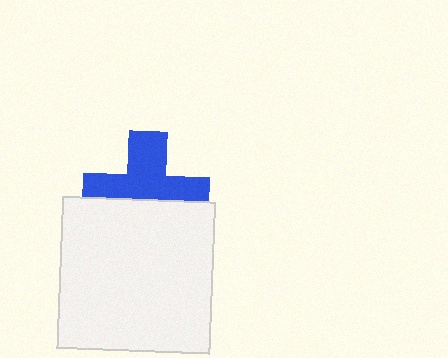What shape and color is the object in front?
The object in front is a white square.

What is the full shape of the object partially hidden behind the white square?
The partially hidden object is a blue cross.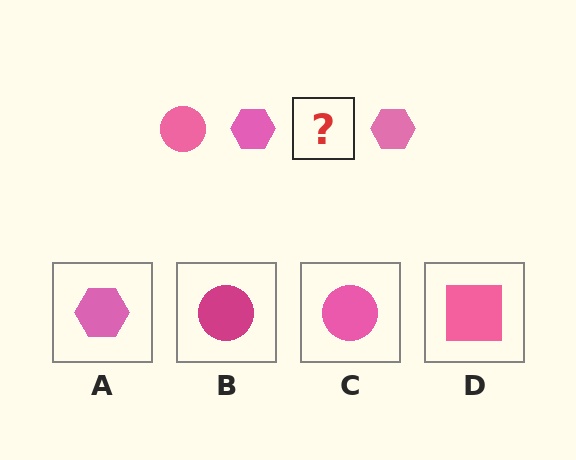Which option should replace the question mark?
Option C.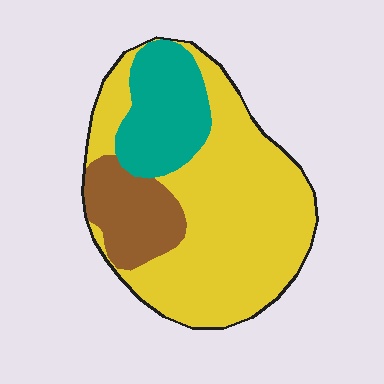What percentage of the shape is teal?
Teal covers 20% of the shape.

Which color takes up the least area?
Brown, at roughly 15%.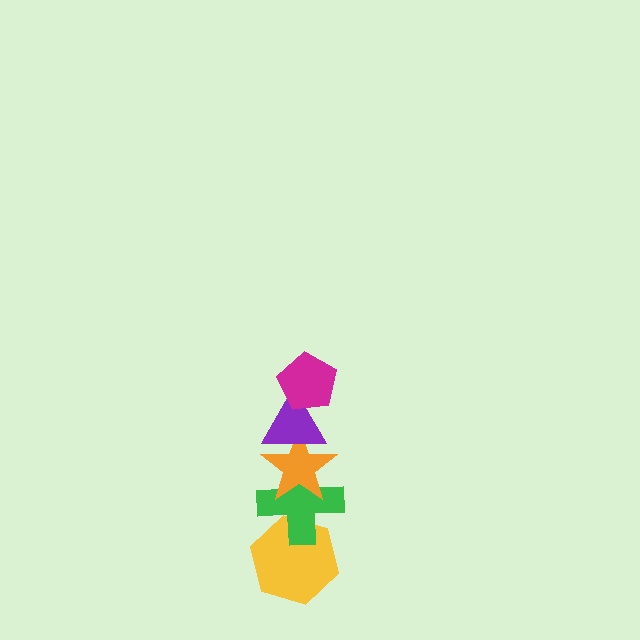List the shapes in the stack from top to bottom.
From top to bottom: the magenta pentagon, the purple triangle, the orange star, the green cross, the yellow hexagon.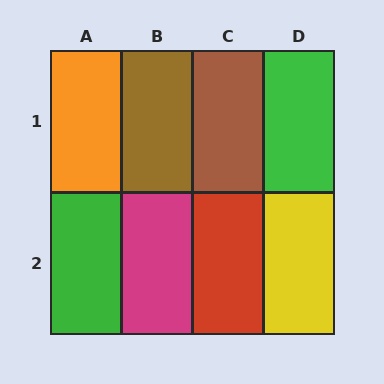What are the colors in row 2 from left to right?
Green, magenta, red, yellow.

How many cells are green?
2 cells are green.